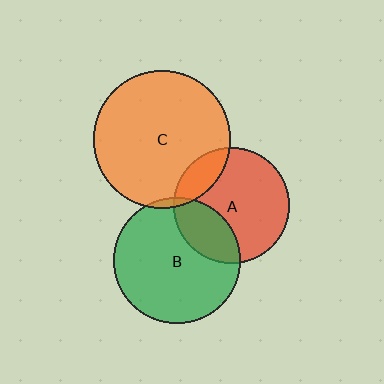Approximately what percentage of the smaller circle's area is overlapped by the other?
Approximately 5%.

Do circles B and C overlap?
Yes.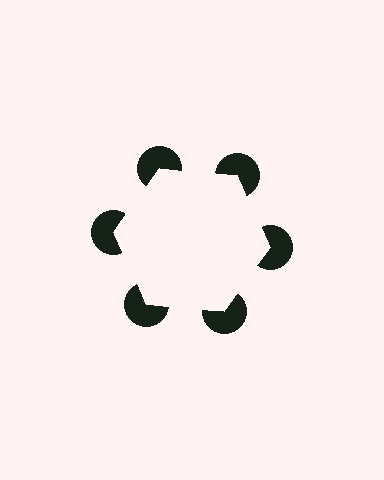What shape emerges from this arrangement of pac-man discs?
An illusory hexagon — its edges are inferred from the aligned wedge cuts in the pac-man discs, not physically drawn.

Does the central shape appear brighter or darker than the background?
It typically appears slightly brighter than the background, even though no actual brightness change is drawn.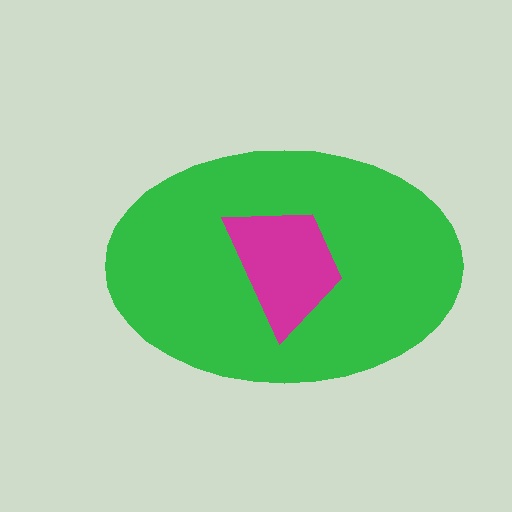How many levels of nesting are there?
2.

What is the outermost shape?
The green ellipse.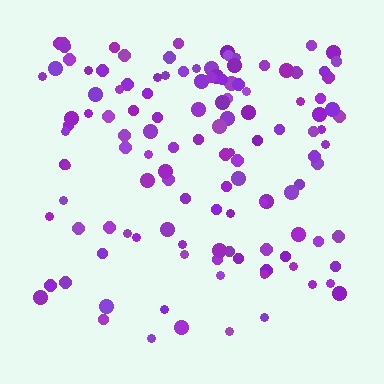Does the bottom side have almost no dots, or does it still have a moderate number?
Still a moderate number, just noticeably fewer than the top.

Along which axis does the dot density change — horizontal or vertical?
Vertical.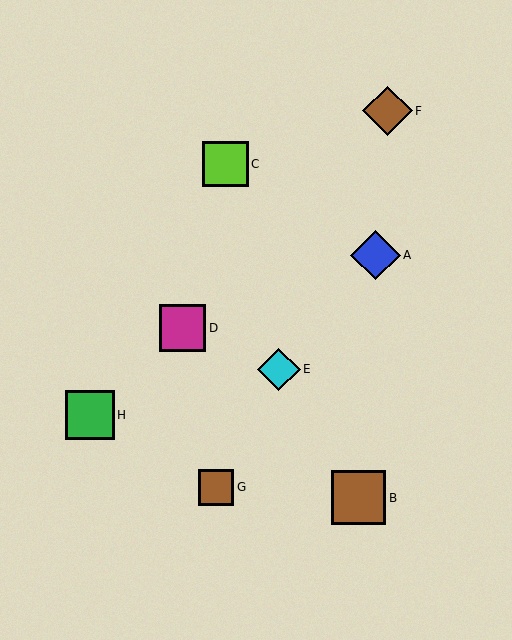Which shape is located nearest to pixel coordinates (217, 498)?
The brown square (labeled G) at (216, 487) is nearest to that location.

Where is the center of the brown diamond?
The center of the brown diamond is at (387, 111).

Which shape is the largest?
The brown square (labeled B) is the largest.